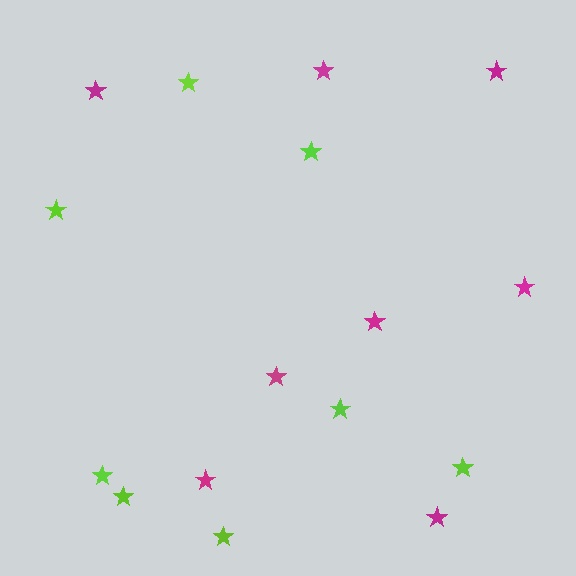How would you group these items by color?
There are 2 groups: one group of magenta stars (8) and one group of lime stars (8).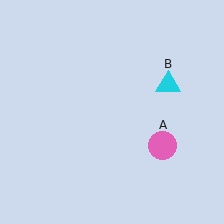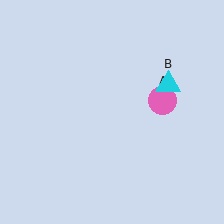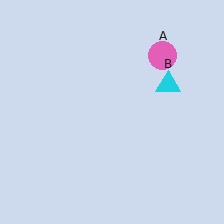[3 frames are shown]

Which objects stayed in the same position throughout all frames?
Cyan triangle (object B) remained stationary.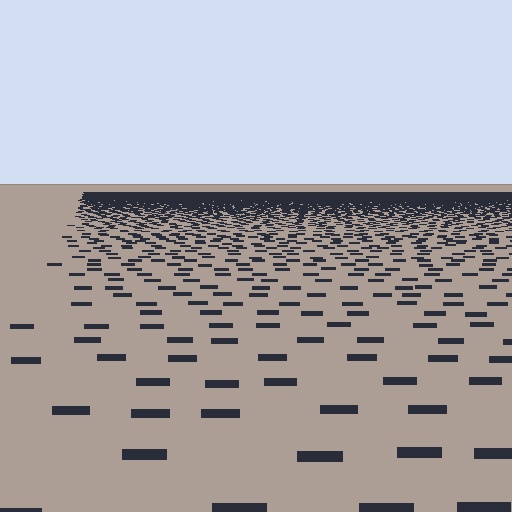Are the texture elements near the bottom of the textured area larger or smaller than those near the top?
Larger. Near the bottom, elements are closer to the viewer and appear at a bigger on-screen size.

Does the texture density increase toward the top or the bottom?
Density increases toward the top.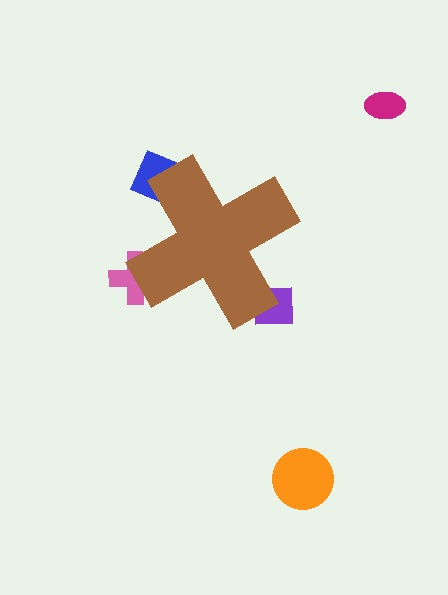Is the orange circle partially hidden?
No, the orange circle is fully visible.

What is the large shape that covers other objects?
A brown cross.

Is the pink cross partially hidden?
Yes, the pink cross is partially hidden behind the brown cross.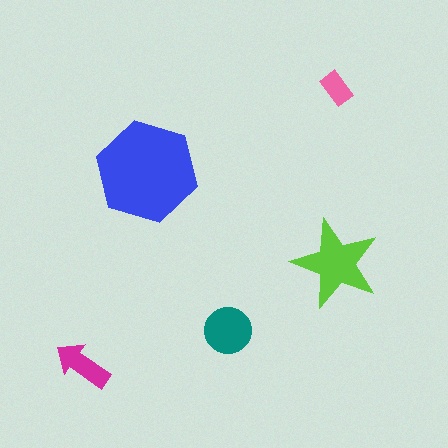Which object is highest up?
The pink rectangle is topmost.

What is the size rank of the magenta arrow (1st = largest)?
4th.